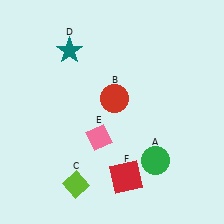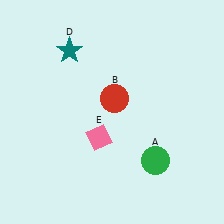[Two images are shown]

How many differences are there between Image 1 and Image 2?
There are 2 differences between the two images.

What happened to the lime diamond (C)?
The lime diamond (C) was removed in Image 2. It was in the bottom-left area of Image 1.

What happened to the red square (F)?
The red square (F) was removed in Image 2. It was in the bottom-right area of Image 1.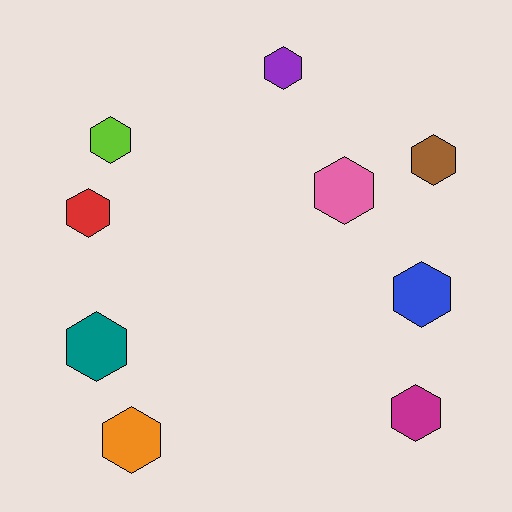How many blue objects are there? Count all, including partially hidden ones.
There is 1 blue object.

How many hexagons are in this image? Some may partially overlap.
There are 9 hexagons.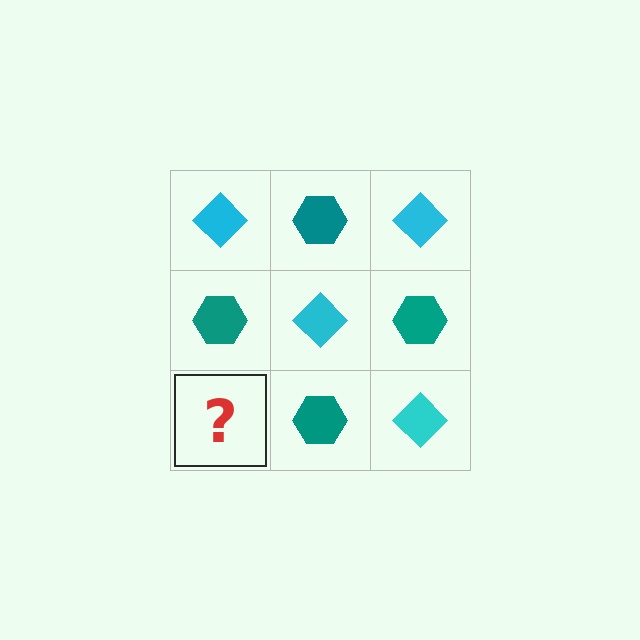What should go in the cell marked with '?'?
The missing cell should contain a cyan diamond.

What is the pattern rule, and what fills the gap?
The rule is that it alternates cyan diamond and teal hexagon in a checkerboard pattern. The gap should be filled with a cyan diamond.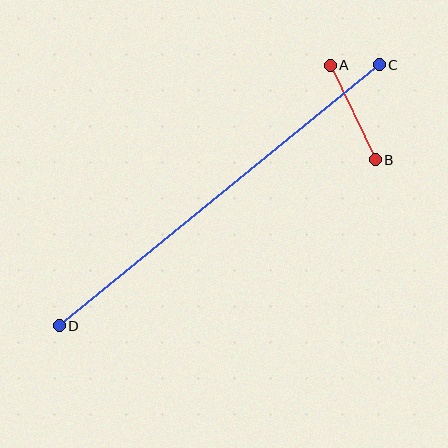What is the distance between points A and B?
The distance is approximately 105 pixels.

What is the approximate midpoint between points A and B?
The midpoint is at approximately (353, 112) pixels.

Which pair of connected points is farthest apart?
Points C and D are farthest apart.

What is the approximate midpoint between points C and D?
The midpoint is at approximately (219, 195) pixels.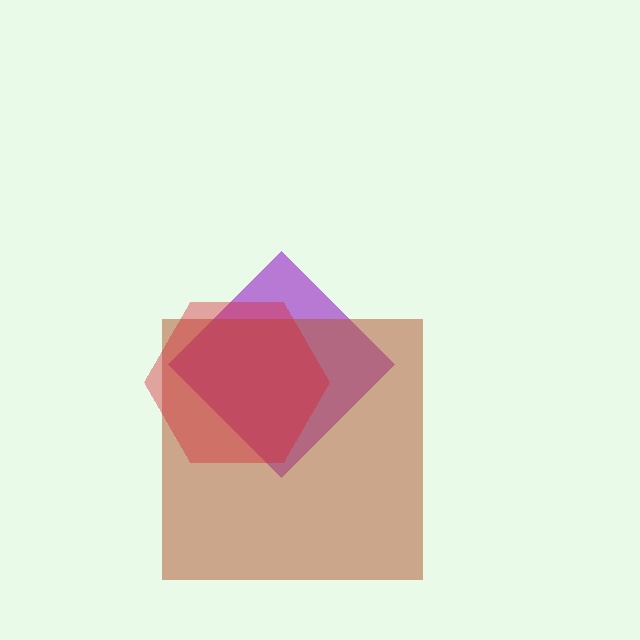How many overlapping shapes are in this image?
There are 3 overlapping shapes in the image.